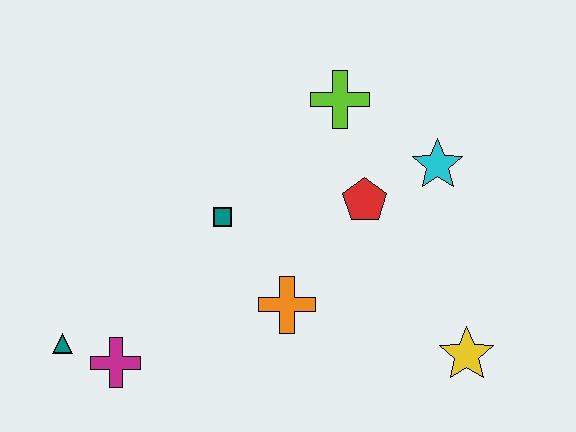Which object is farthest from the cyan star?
The teal triangle is farthest from the cyan star.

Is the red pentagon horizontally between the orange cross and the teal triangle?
No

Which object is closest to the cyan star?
The red pentagon is closest to the cyan star.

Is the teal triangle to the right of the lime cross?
No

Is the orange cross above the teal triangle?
Yes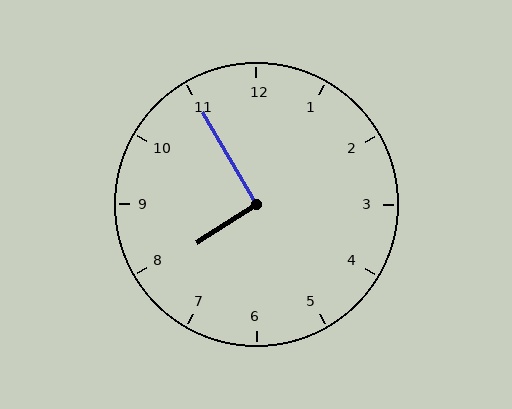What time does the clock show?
7:55.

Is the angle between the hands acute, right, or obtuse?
It is right.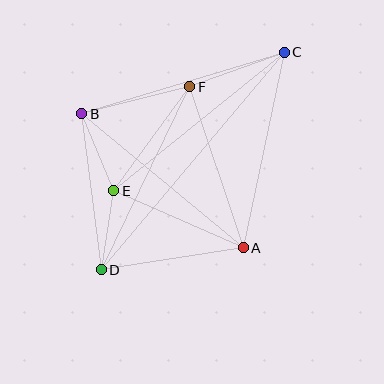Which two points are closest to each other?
Points D and E are closest to each other.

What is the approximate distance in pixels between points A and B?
The distance between A and B is approximately 210 pixels.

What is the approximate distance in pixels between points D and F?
The distance between D and F is approximately 203 pixels.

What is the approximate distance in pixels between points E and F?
The distance between E and F is approximately 129 pixels.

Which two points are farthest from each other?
Points C and D are farthest from each other.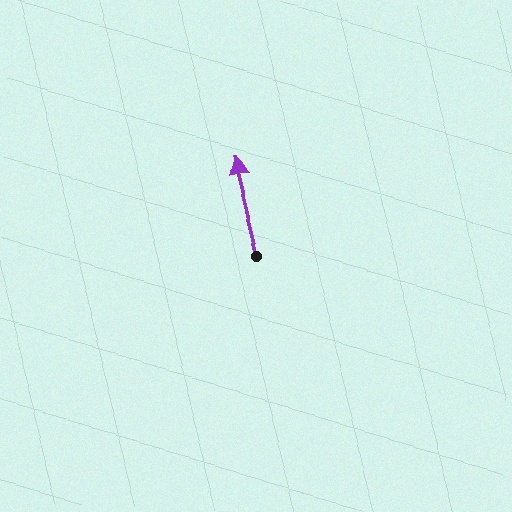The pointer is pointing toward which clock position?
Roughly 12 o'clock.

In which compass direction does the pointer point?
North.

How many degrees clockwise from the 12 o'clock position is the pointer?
Approximately 346 degrees.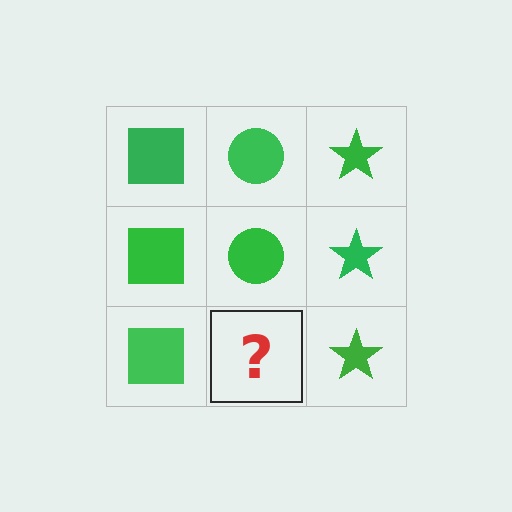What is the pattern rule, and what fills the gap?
The rule is that each column has a consistent shape. The gap should be filled with a green circle.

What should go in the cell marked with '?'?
The missing cell should contain a green circle.